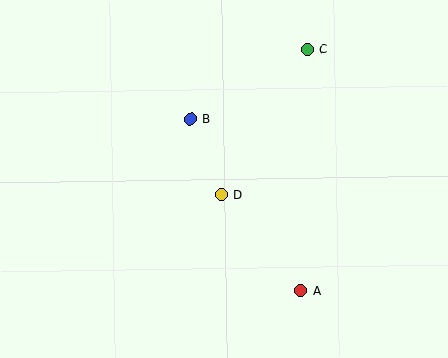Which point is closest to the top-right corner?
Point C is closest to the top-right corner.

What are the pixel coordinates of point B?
Point B is at (191, 119).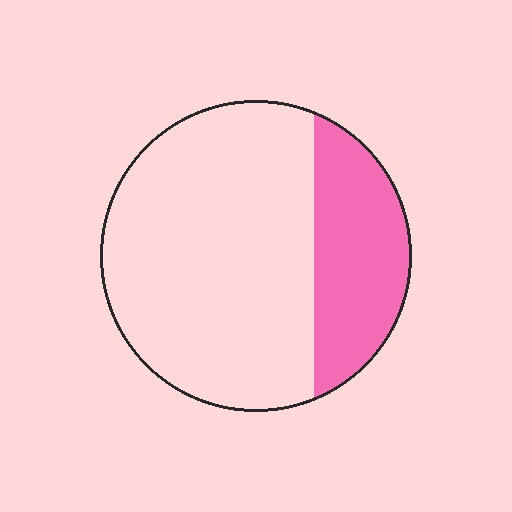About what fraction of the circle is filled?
About one quarter (1/4).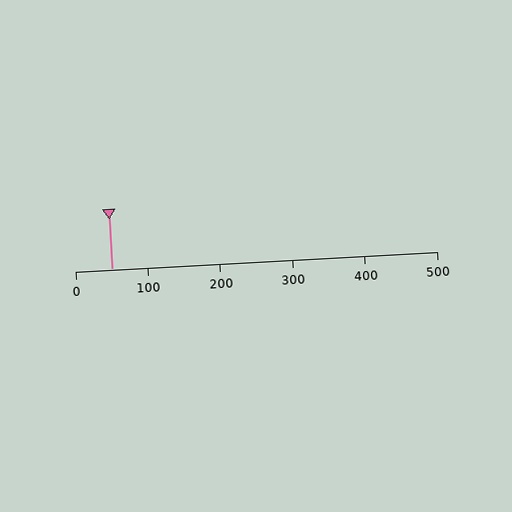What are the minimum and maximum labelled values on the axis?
The axis runs from 0 to 500.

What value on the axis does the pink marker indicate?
The marker indicates approximately 50.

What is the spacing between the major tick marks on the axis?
The major ticks are spaced 100 apart.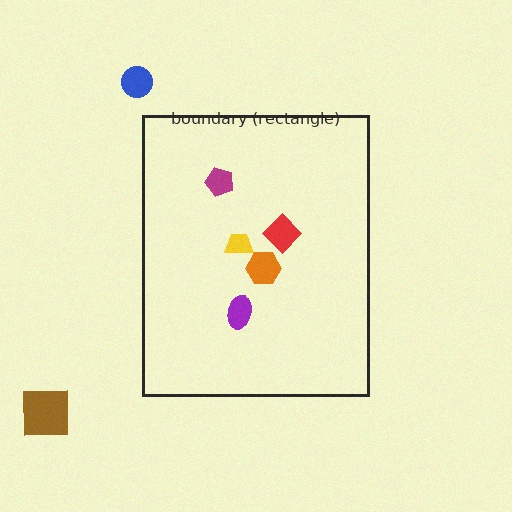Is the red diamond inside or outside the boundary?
Inside.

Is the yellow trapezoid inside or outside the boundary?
Inside.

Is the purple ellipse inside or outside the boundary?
Inside.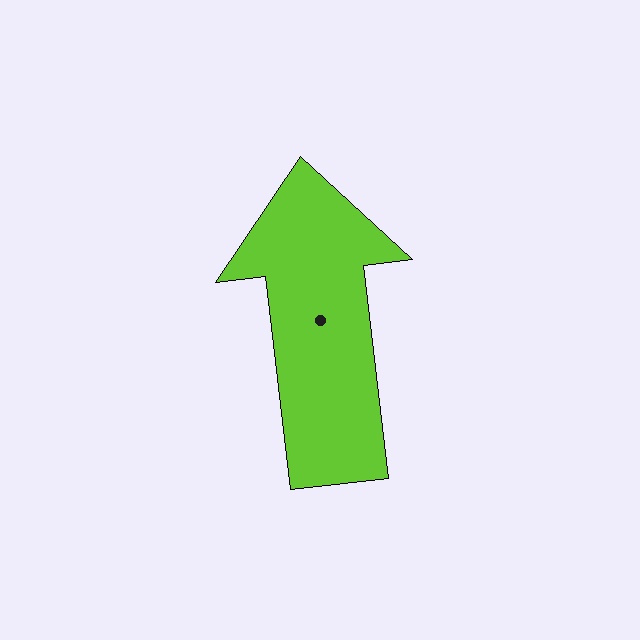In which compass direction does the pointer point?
North.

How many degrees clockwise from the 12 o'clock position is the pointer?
Approximately 353 degrees.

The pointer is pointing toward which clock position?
Roughly 12 o'clock.